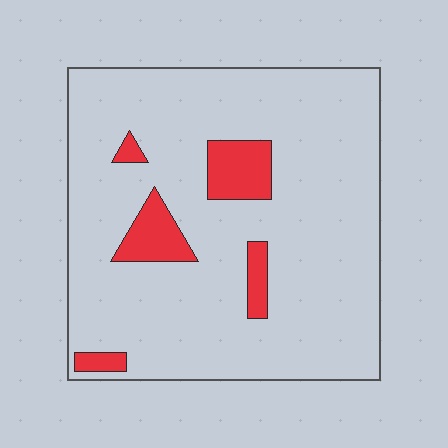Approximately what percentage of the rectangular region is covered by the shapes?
Approximately 10%.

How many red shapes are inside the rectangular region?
5.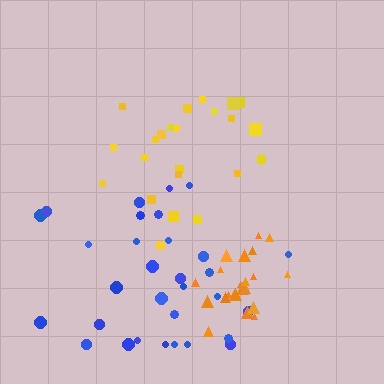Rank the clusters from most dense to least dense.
orange, yellow, blue.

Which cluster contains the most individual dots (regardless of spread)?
Blue (31).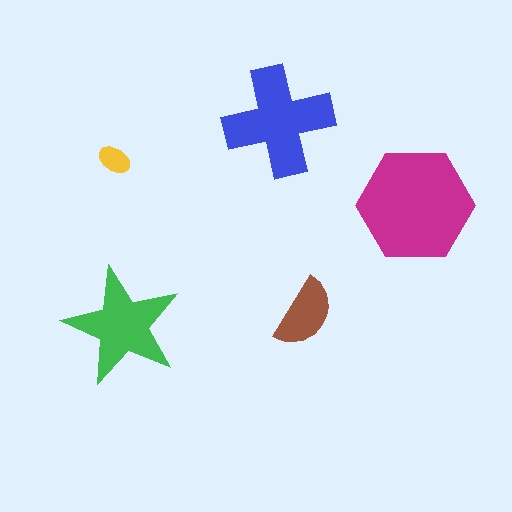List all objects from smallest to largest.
The yellow ellipse, the brown semicircle, the green star, the blue cross, the magenta hexagon.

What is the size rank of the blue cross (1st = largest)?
2nd.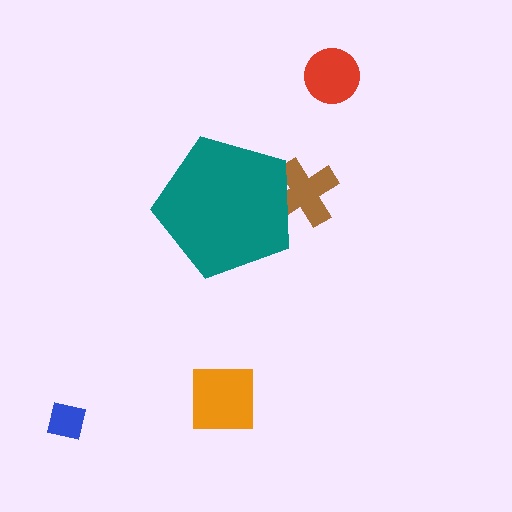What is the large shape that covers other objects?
A teal pentagon.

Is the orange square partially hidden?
No, the orange square is fully visible.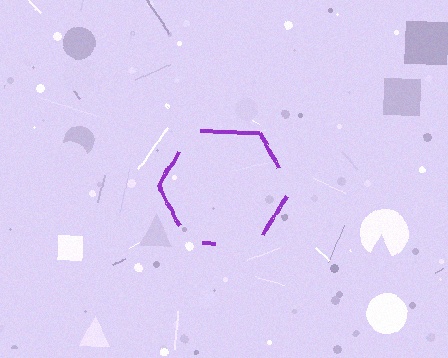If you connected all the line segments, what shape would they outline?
They would outline a hexagon.